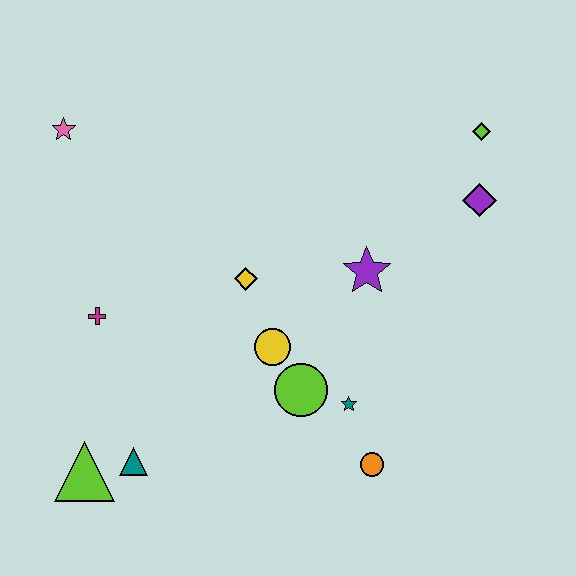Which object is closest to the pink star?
The magenta cross is closest to the pink star.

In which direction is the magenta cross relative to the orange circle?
The magenta cross is to the left of the orange circle.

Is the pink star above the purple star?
Yes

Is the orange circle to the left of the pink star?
No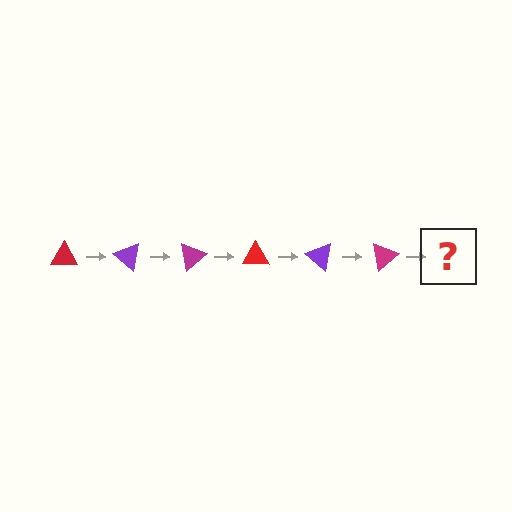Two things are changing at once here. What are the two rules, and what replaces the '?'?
The two rules are that it rotates 40 degrees each step and the color cycles through red, purple, and magenta. The '?' should be a red triangle, rotated 240 degrees from the start.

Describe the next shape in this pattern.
It should be a red triangle, rotated 240 degrees from the start.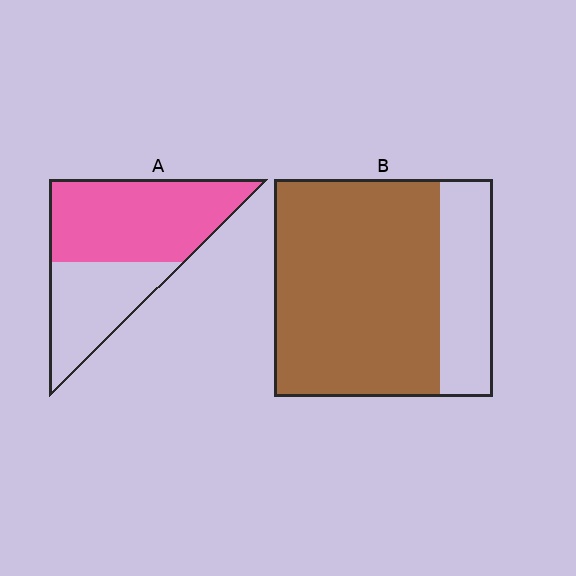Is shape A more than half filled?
Yes.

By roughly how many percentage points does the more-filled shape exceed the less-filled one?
By roughly 15 percentage points (B over A).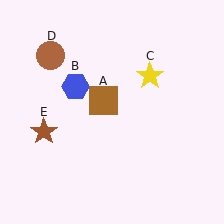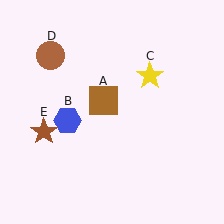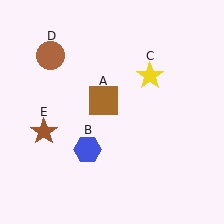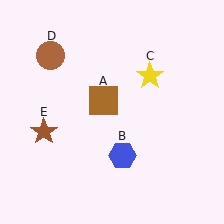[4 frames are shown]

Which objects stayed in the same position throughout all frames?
Brown square (object A) and yellow star (object C) and brown circle (object D) and brown star (object E) remained stationary.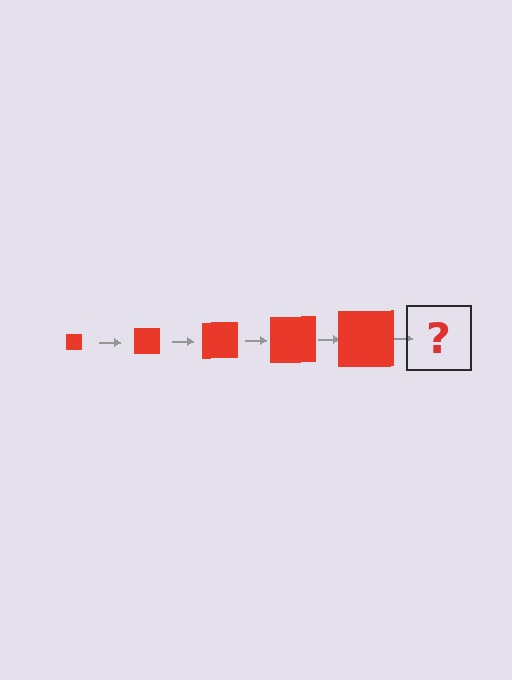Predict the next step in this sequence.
The next step is a red square, larger than the previous one.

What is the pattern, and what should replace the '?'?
The pattern is that the square gets progressively larger each step. The '?' should be a red square, larger than the previous one.